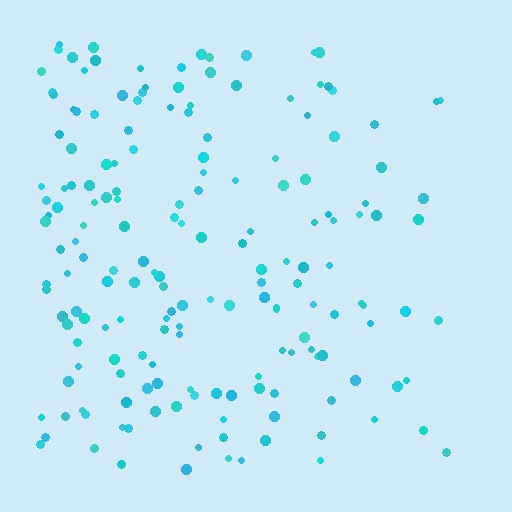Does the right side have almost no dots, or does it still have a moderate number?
Still a moderate number, just noticeably fewer than the left.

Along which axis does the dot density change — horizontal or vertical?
Horizontal.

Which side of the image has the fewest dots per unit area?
The right.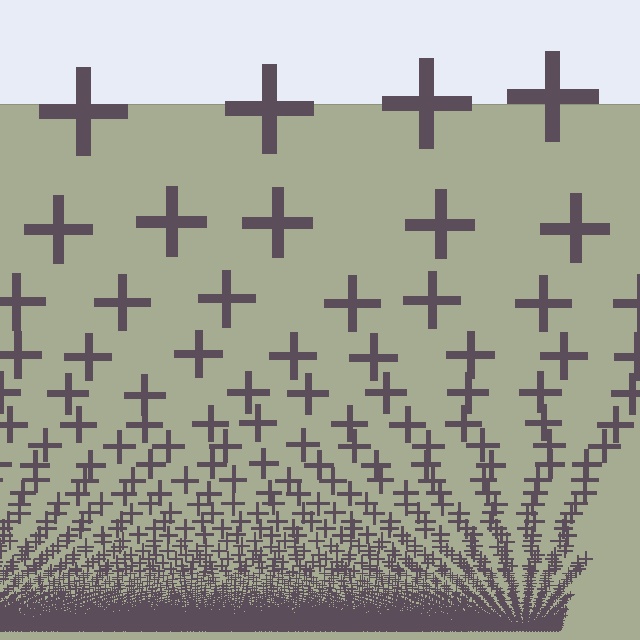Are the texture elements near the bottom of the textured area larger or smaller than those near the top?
Smaller. The gradient is inverted — elements near the bottom are smaller and denser.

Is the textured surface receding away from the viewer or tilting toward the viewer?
The surface appears to tilt toward the viewer. Texture elements get larger and sparser toward the top.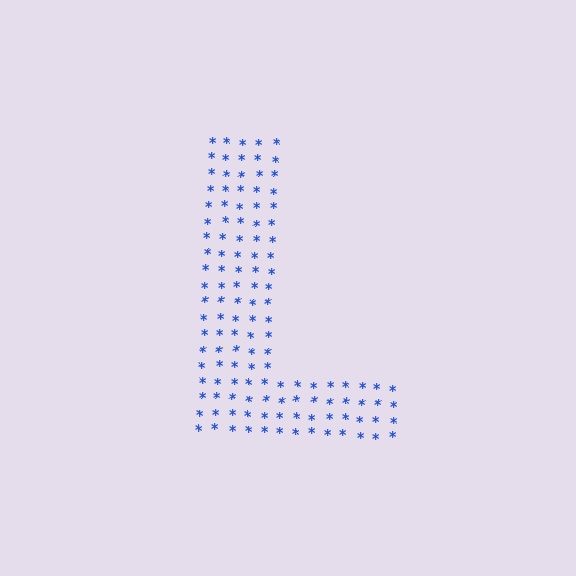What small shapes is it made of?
It is made of small asterisks.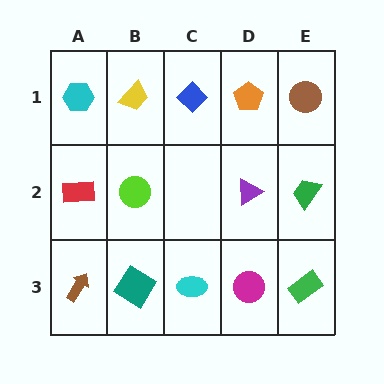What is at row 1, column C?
A blue diamond.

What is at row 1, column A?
A cyan hexagon.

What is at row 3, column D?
A magenta circle.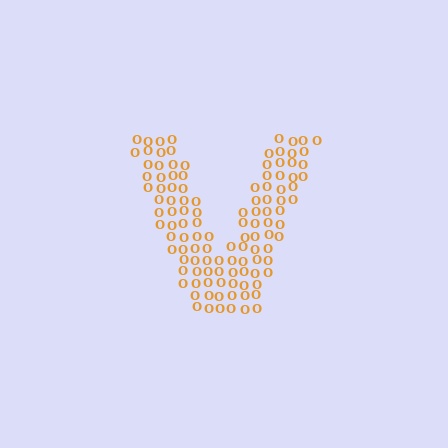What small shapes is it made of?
It is made of small letter O's.